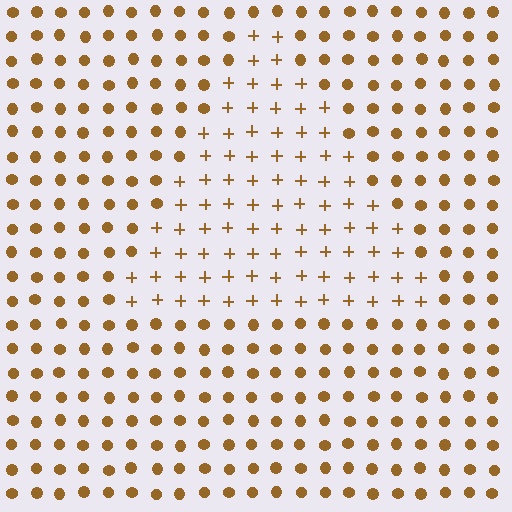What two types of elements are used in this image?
The image uses plus signs inside the triangle region and circles outside it.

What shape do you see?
I see a triangle.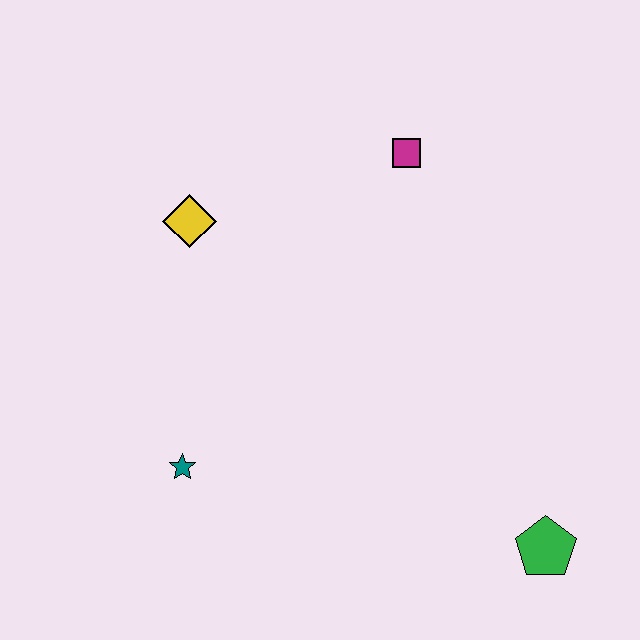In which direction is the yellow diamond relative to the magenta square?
The yellow diamond is to the left of the magenta square.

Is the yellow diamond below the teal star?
No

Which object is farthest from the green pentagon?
The yellow diamond is farthest from the green pentagon.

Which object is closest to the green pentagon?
The teal star is closest to the green pentagon.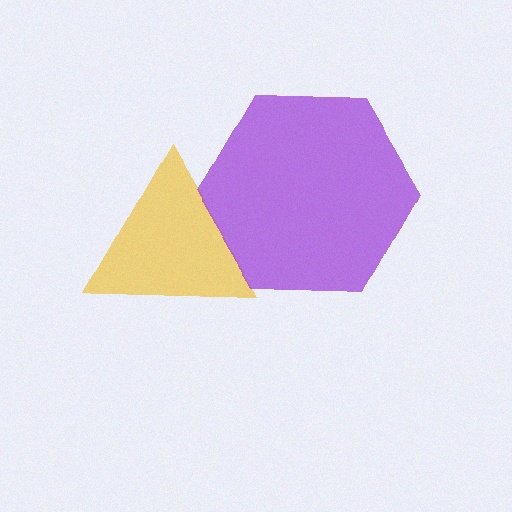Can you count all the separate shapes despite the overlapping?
Yes, there are 2 separate shapes.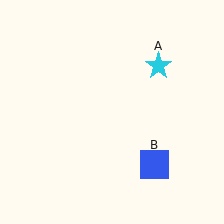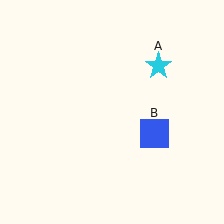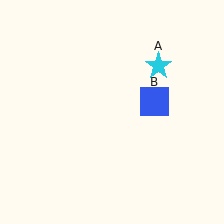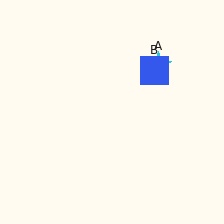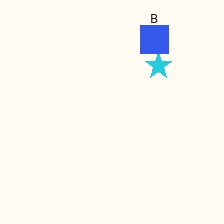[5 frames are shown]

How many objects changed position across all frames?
1 object changed position: blue square (object B).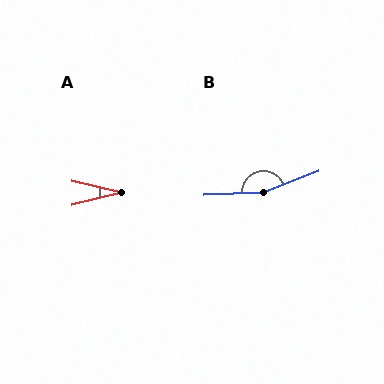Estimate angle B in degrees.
Approximately 161 degrees.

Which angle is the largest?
B, at approximately 161 degrees.